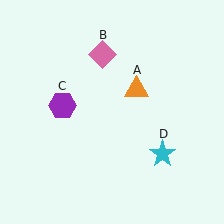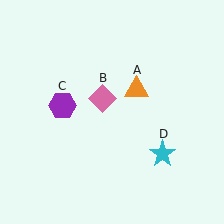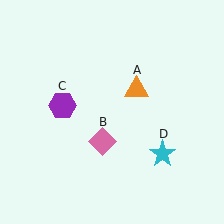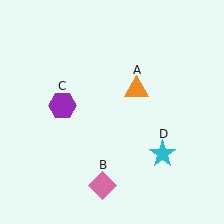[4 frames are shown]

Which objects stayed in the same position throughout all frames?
Orange triangle (object A) and purple hexagon (object C) and cyan star (object D) remained stationary.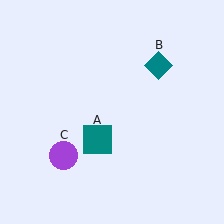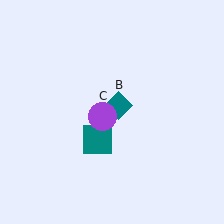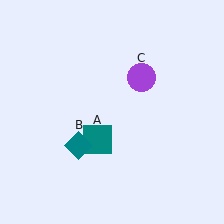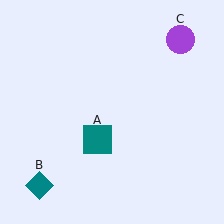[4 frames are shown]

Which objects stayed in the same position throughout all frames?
Teal square (object A) remained stationary.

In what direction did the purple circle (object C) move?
The purple circle (object C) moved up and to the right.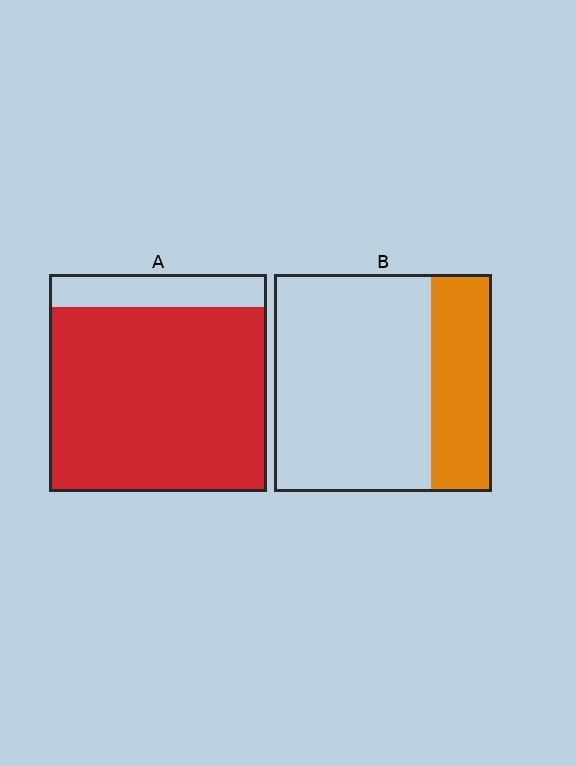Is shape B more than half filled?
No.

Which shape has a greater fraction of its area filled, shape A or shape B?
Shape A.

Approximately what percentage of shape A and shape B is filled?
A is approximately 85% and B is approximately 30%.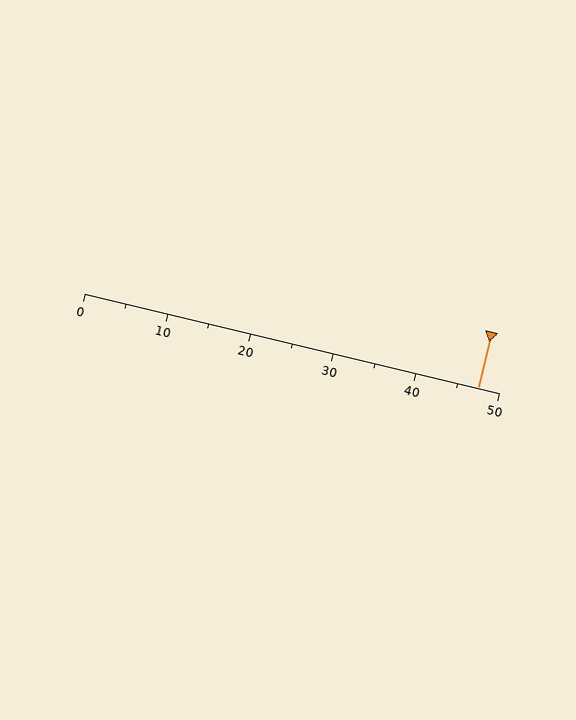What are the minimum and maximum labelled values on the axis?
The axis runs from 0 to 50.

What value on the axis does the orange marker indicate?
The marker indicates approximately 47.5.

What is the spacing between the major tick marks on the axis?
The major ticks are spaced 10 apart.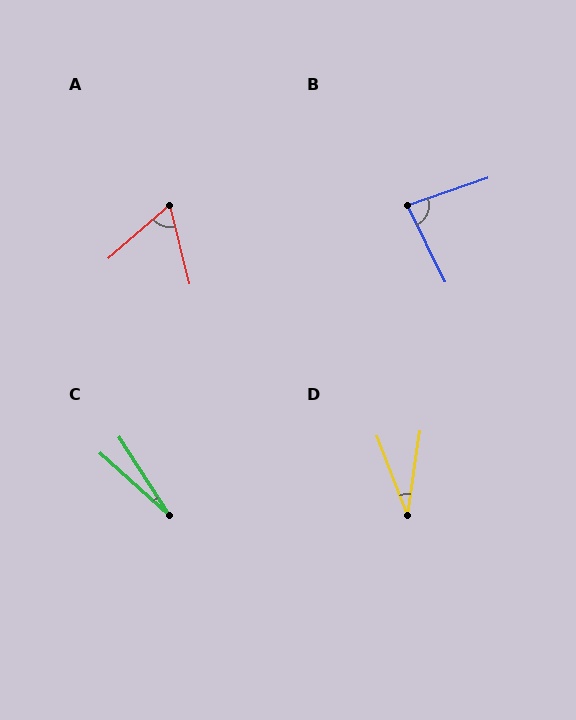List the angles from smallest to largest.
C (15°), D (29°), A (63°), B (83°).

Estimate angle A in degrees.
Approximately 63 degrees.